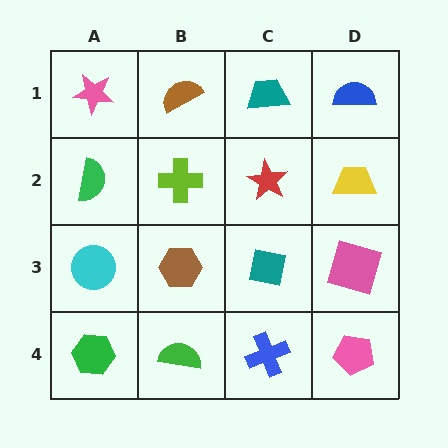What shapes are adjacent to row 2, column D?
A blue semicircle (row 1, column D), a pink square (row 3, column D), a red star (row 2, column C).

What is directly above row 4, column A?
A cyan circle.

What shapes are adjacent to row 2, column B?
A brown semicircle (row 1, column B), a brown hexagon (row 3, column B), a green semicircle (row 2, column A), a red star (row 2, column C).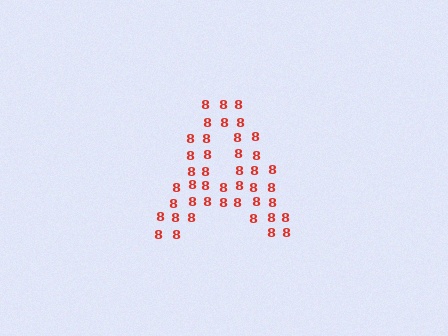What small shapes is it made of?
It is made of small digit 8's.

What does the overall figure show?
The overall figure shows the letter A.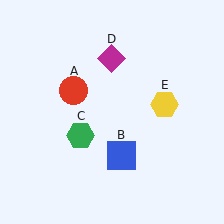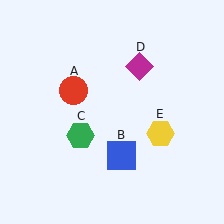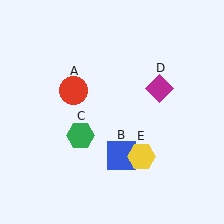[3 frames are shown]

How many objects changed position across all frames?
2 objects changed position: magenta diamond (object D), yellow hexagon (object E).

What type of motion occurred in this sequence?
The magenta diamond (object D), yellow hexagon (object E) rotated clockwise around the center of the scene.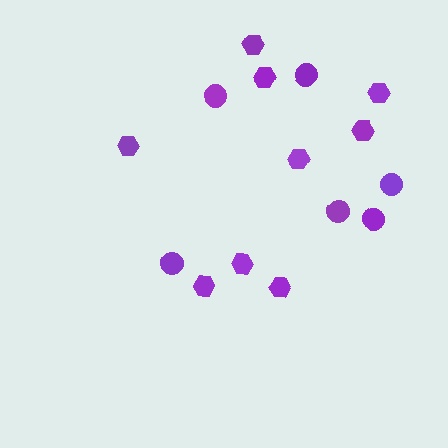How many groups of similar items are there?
There are 2 groups: one group of circles (6) and one group of hexagons (9).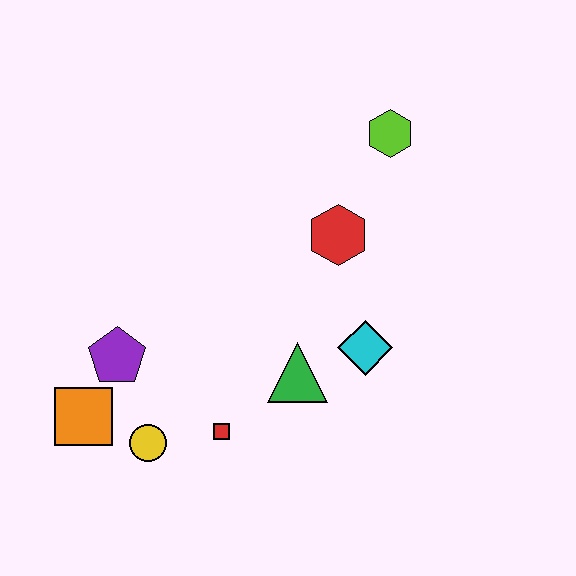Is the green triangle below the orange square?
No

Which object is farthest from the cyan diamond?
The orange square is farthest from the cyan diamond.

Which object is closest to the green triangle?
The cyan diamond is closest to the green triangle.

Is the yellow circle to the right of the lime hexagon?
No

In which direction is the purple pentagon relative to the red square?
The purple pentagon is to the left of the red square.